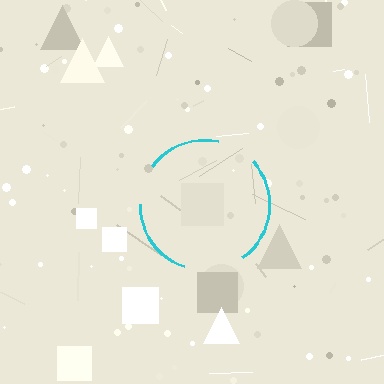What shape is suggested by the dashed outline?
The dashed outline suggests a circle.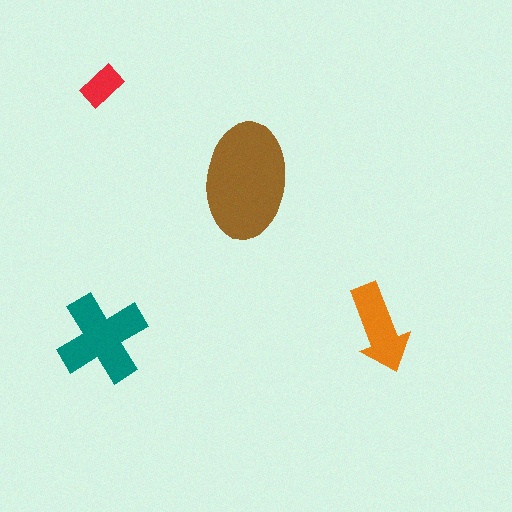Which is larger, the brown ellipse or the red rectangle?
The brown ellipse.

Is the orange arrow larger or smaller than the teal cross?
Smaller.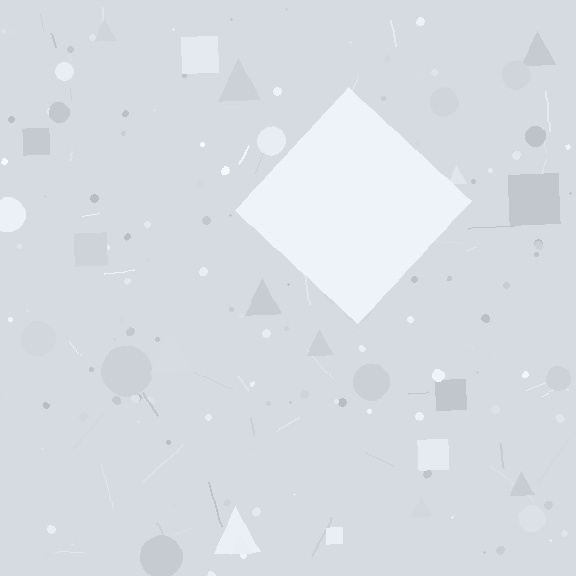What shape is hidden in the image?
A diamond is hidden in the image.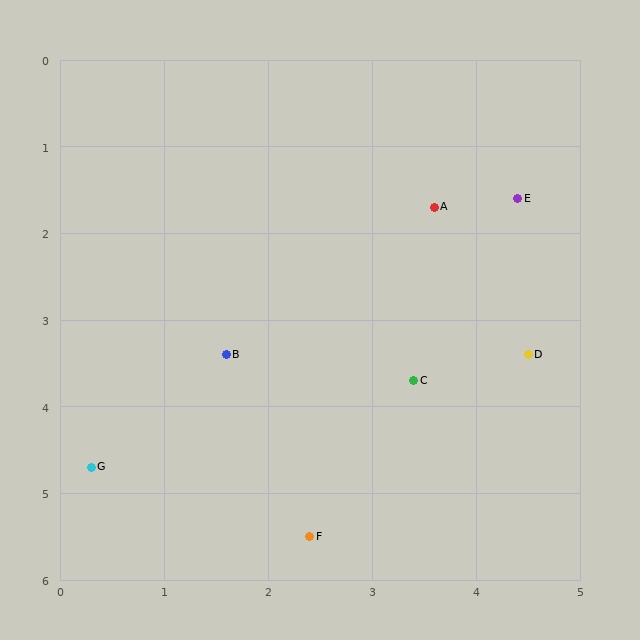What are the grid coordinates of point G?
Point G is at approximately (0.3, 4.7).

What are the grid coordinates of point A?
Point A is at approximately (3.6, 1.7).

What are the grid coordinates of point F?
Point F is at approximately (2.4, 5.5).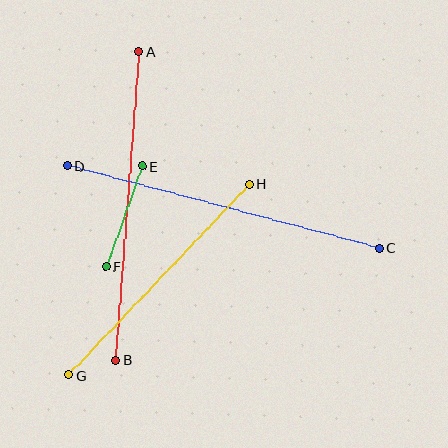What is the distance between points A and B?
The distance is approximately 310 pixels.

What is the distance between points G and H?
The distance is approximately 263 pixels.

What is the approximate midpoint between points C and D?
The midpoint is at approximately (223, 207) pixels.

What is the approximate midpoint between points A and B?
The midpoint is at approximately (127, 206) pixels.